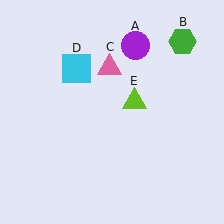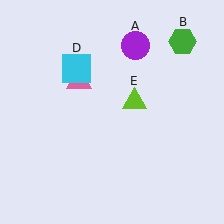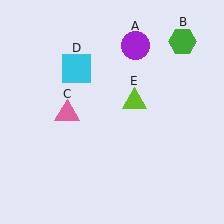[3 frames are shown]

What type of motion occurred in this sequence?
The pink triangle (object C) rotated counterclockwise around the center of the scene.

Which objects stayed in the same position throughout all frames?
Purple circle (object A) and green hexagon (object B) and cyan square (object D) and lime triangle (object E) remained stationary.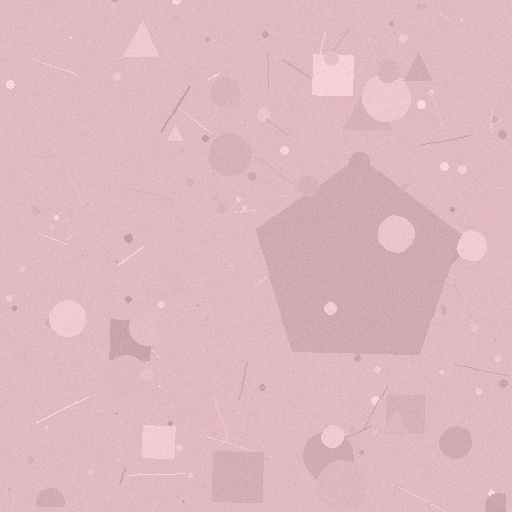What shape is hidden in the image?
A pentagon is hidden in the image.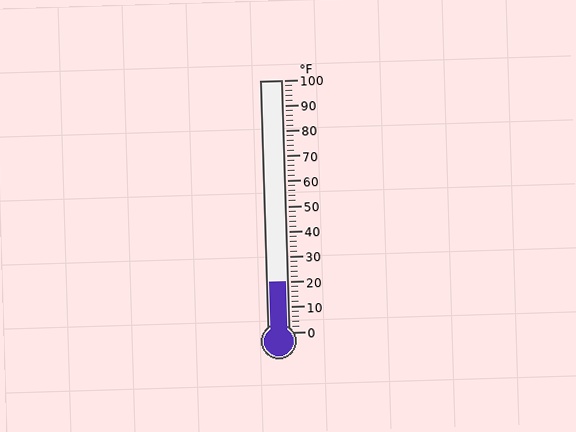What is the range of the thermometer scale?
The thermometer scale ranges from 0°F to 100°F.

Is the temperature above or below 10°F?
The temperature is above 10°F.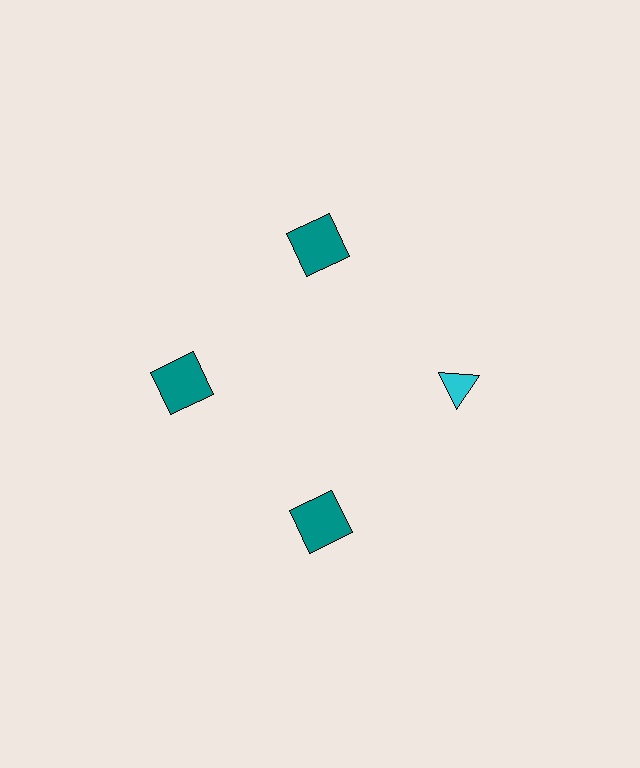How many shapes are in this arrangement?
There are 4 shapes arranged in a ring pattern.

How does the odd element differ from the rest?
It differs in both color (cyan instead of teal) and shape (triangle instead of square).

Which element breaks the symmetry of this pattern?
The cyan triangle at roughly the 3 o'clock position breaks the symmetry. All other shapes are teal squares.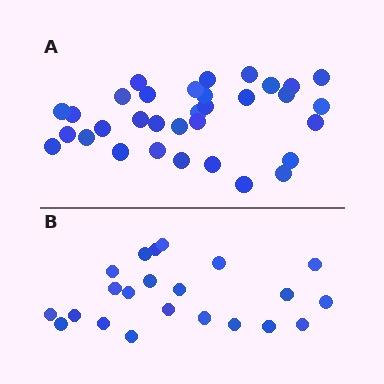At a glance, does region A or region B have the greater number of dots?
Region A (the top region) has more dots.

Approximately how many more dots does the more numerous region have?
Region A has roughly 12 or so more dots than region B.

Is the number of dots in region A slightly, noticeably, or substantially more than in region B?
Region A has substantially more. The ratio is roughly 1.5 to 1.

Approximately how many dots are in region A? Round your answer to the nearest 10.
About 30 dots. (The exact count is 33, which rounds to 30.)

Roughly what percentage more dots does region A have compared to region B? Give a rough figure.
About 50% more.